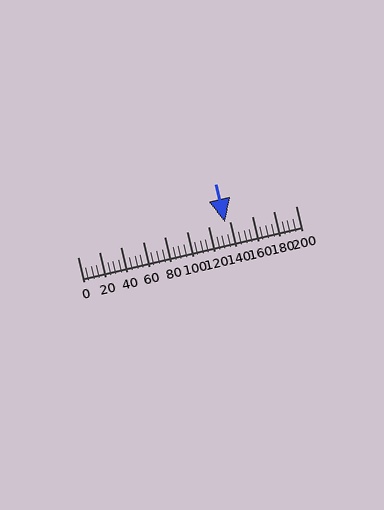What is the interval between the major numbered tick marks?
The major tick marks are spaced 20 units apart.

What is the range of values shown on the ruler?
The ruler shows values from 0 to 200.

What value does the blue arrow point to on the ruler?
The blue arrow points to approximately 136.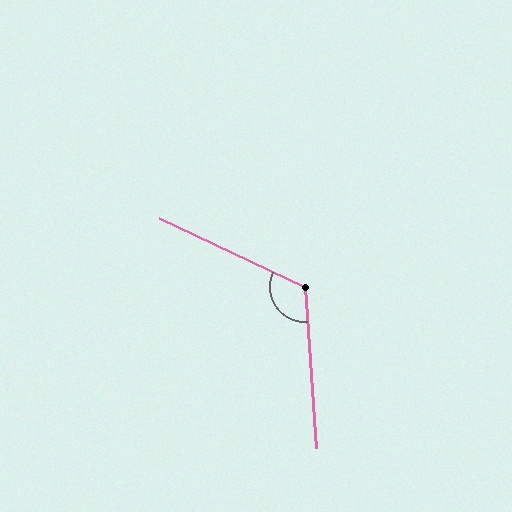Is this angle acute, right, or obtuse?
It is obtuse.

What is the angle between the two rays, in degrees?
Approximately 119 degrees.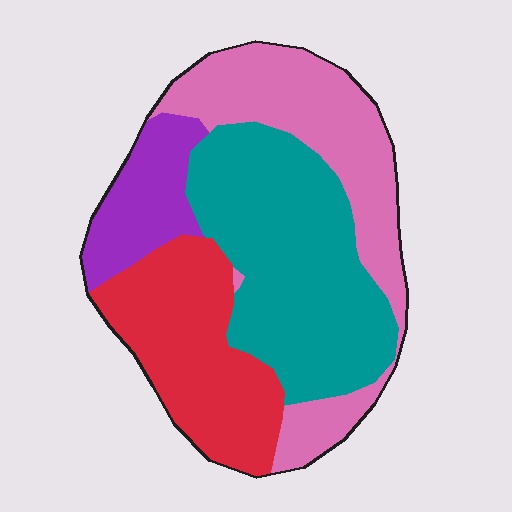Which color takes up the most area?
Teal, at roughly 35%.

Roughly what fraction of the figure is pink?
Pink takes up about one quarter (1/4) of the figure.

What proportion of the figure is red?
Red takes up about one quarter (1/4) of the figure.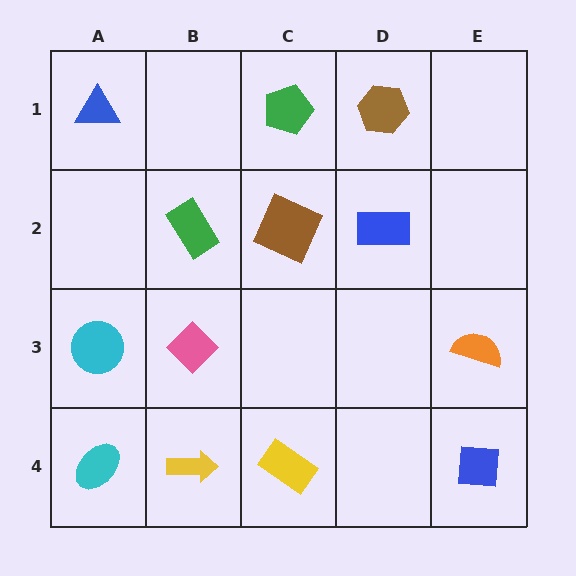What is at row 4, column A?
A cyan ellipse.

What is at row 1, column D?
A brown hexagon.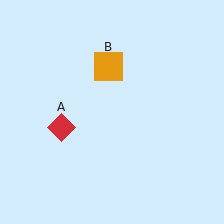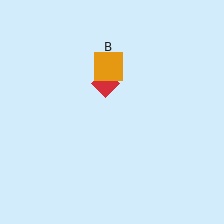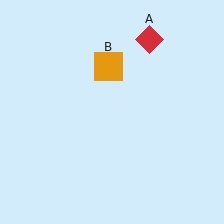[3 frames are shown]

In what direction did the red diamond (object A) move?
The red diamond (object A) moved up and to the right.